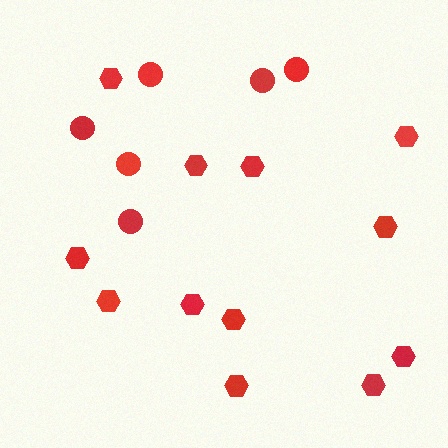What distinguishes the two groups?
There are 2 groups: one group of circles (6) and one group of hexagons (12).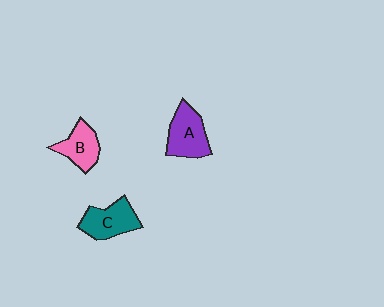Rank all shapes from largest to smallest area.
From largest to smallest: A (purple), C (teal), B (pink).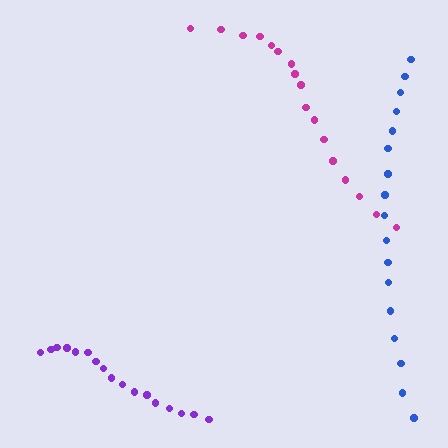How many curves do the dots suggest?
There are 3 distinct paths.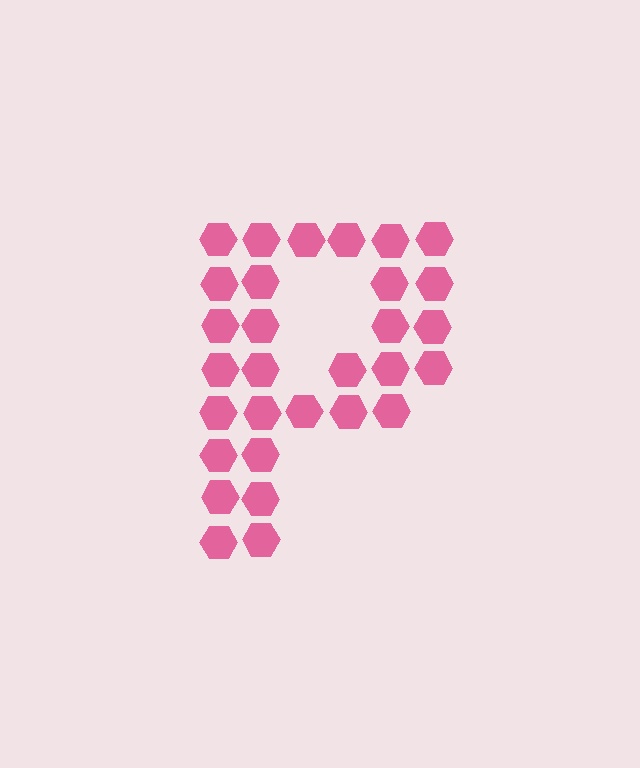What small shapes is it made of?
It is made of small hexagons.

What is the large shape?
The large shape is the letter P.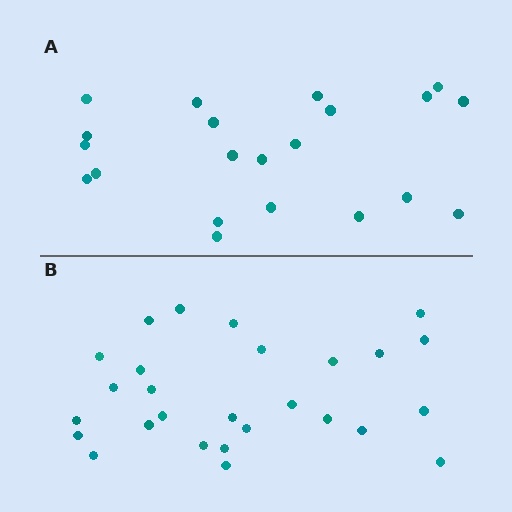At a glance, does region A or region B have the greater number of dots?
Region B (the bottom region) has more dots.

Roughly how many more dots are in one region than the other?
Region B has about 6 more dots than region A.